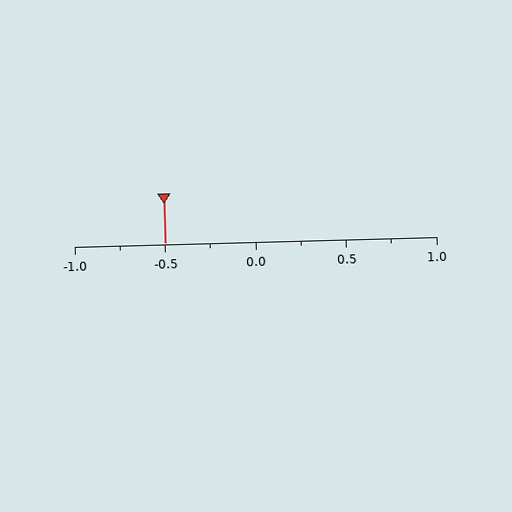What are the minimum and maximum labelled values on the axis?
The axis runs from -1.0 to 1.0.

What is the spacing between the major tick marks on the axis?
The major ticks are spaced 0.5 apart.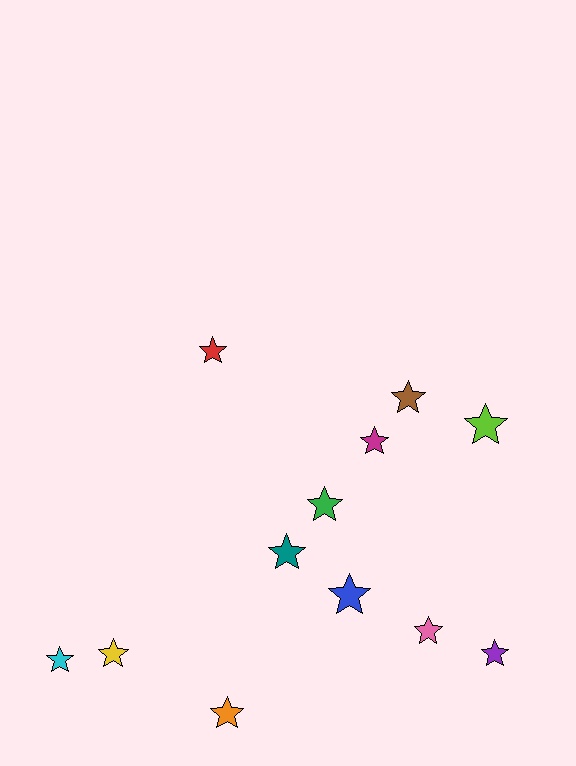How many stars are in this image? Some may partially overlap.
There are 12 stars.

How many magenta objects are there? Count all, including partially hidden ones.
There is 1 magenta object.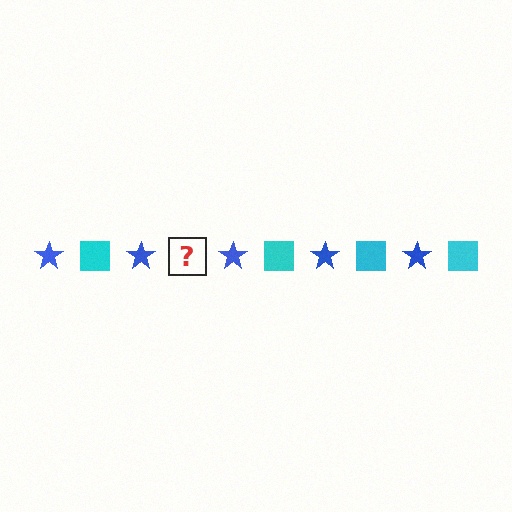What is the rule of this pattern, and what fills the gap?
The rule is that the pattern alternates between blue star and cyan square. The gap should be filled with a cyan square.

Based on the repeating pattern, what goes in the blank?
The blank should be a cyan square.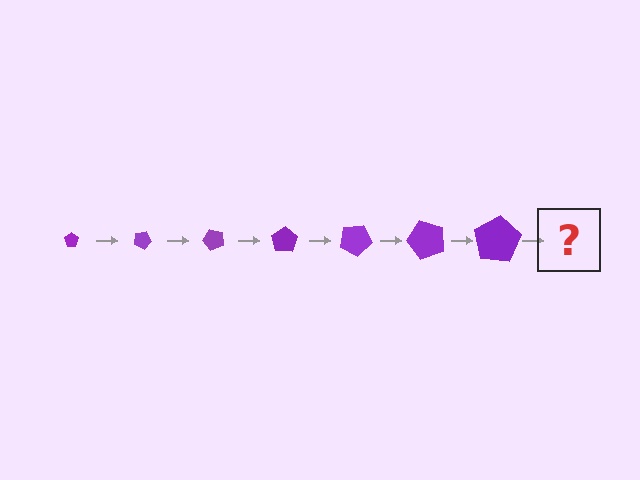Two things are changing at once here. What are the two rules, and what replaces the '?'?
The two rules are that the pentagon grows larger each step and it rotates 25 degrees each step. The '?' should be a pentagon, larger than the previous one and rotated 175 degrees from the start.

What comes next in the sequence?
The next element should be a pentagon, larger than the previous one and rotated 175 degrees from the start.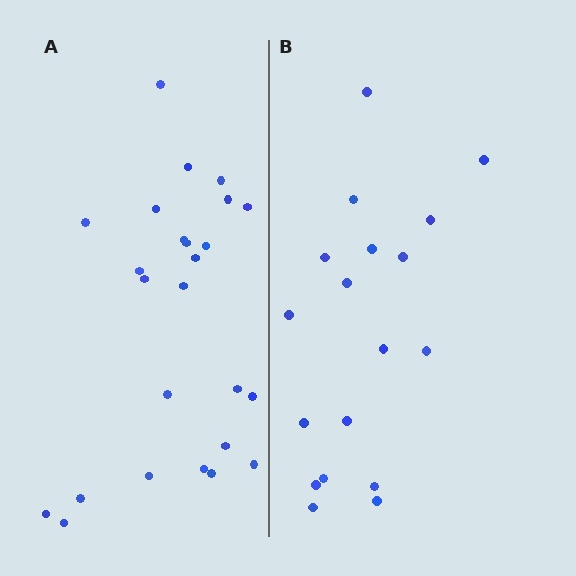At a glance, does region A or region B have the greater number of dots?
Region A (the left region) has more dots.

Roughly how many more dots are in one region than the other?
Region A has roughly 8 or so more dots than region B.